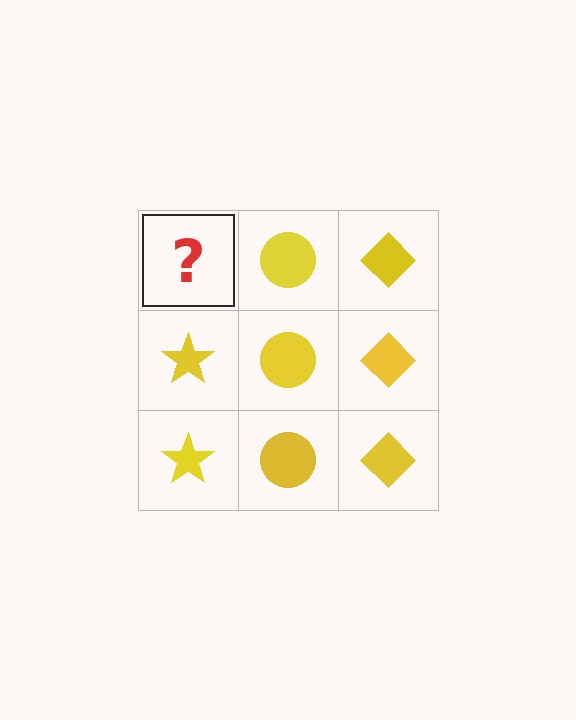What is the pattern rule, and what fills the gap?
The rule is that each column has a consistent shape. The gap should be filled with a yellow star.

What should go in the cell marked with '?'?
The missing cell should contain a yellow star.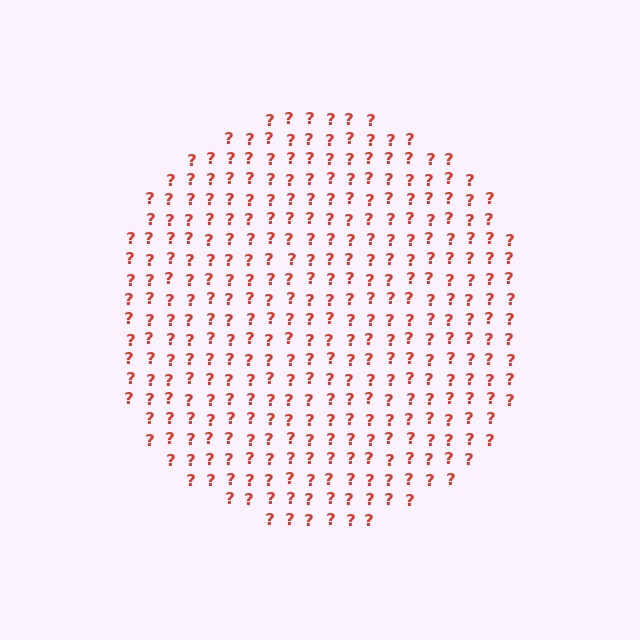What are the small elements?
The small elements are question marks.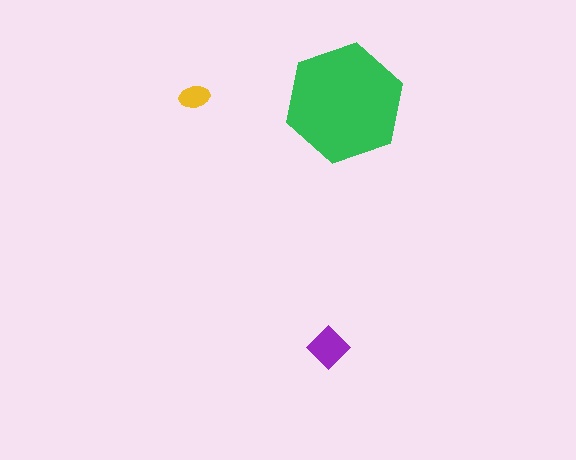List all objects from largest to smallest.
The green hexagon, the purple diamond, the yellow ellipse.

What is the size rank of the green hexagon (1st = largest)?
1st.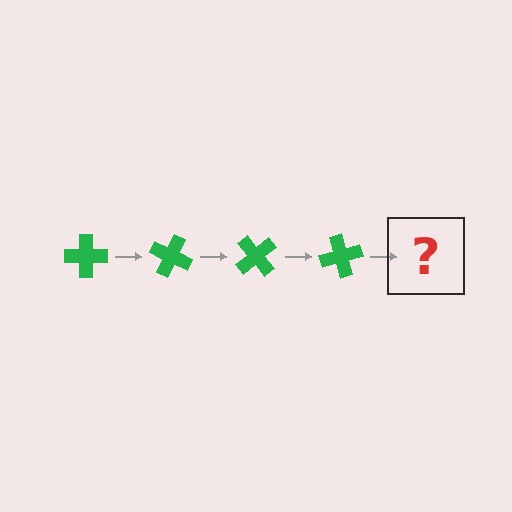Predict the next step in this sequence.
The next step is a green cross rotated 100 degrees.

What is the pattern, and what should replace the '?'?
The pattern is that the cross rotates 25 degrees each step. The '?' should be a green cross rotated 100 degrees.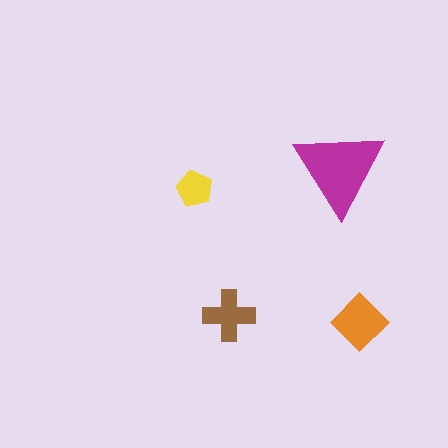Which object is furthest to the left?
The yellow pentagon is leftmost.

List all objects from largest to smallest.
The magenta triangle, the orange diamond, the brown cross, the yellow pentagon.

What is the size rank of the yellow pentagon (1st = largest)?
4th.